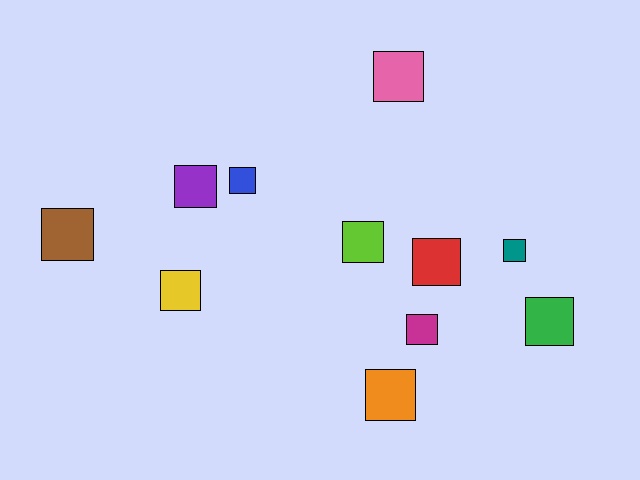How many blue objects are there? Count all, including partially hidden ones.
There is 1 blue object.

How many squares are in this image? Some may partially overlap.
There are 11 squares.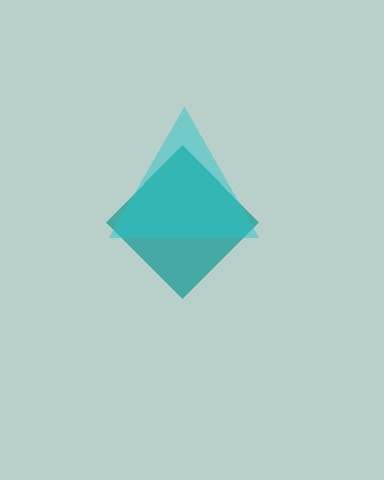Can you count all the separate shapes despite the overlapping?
Yes, there are 2 separate shapes.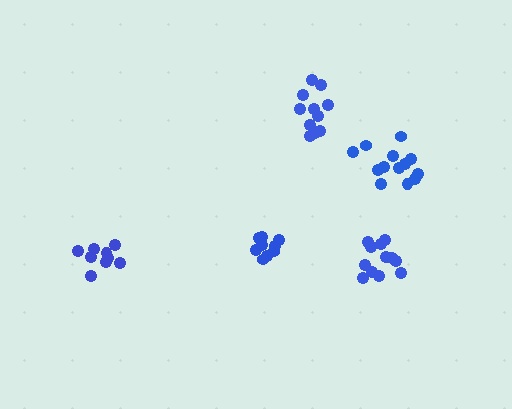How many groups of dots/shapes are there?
There are 5 groups.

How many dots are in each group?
Group 1: 9 dots, Group 2: 13 dots, Group 3: 11 dots, Group 4: 12 dots, Group 5: 9 dots (54 total).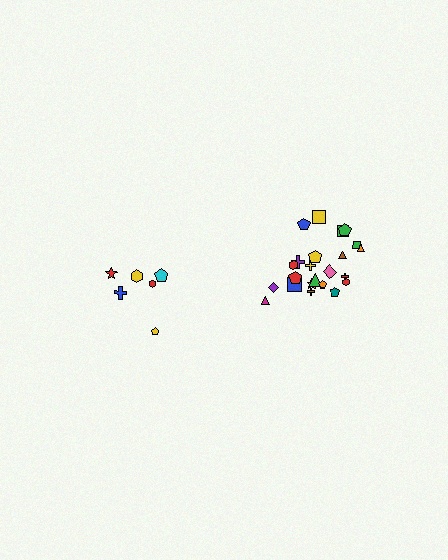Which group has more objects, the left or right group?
The right group.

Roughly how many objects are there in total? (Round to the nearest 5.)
Roughly 30 objects in total.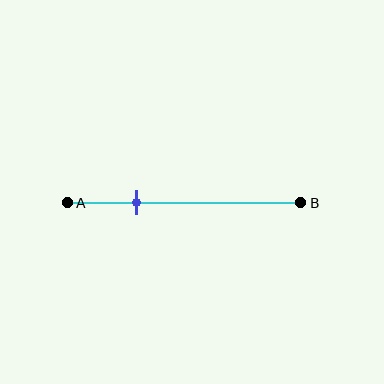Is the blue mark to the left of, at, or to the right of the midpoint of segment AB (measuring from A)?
The blue mark is to the left of the midpoint of segment AB.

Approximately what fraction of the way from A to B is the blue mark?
The blue mark is approximately 30% of the way from A to B.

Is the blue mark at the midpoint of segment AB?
No, the mark is at about 30% from A, not at the 50% midpoint.